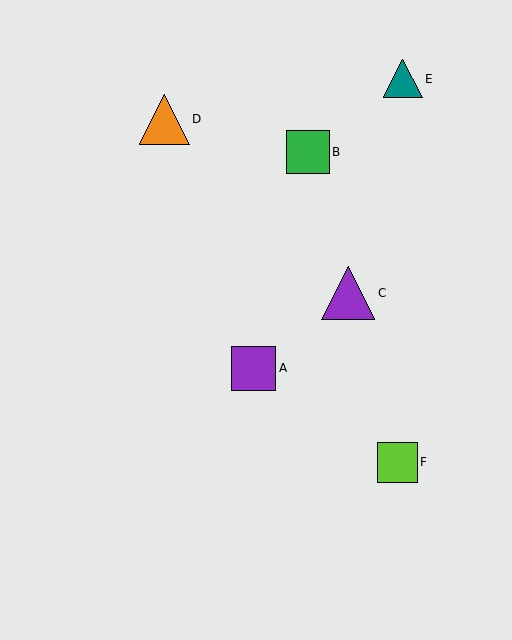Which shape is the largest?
The purple triangle (labeled C) is the largest.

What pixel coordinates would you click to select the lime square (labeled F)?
Click at (397, 462) to select the lime square F.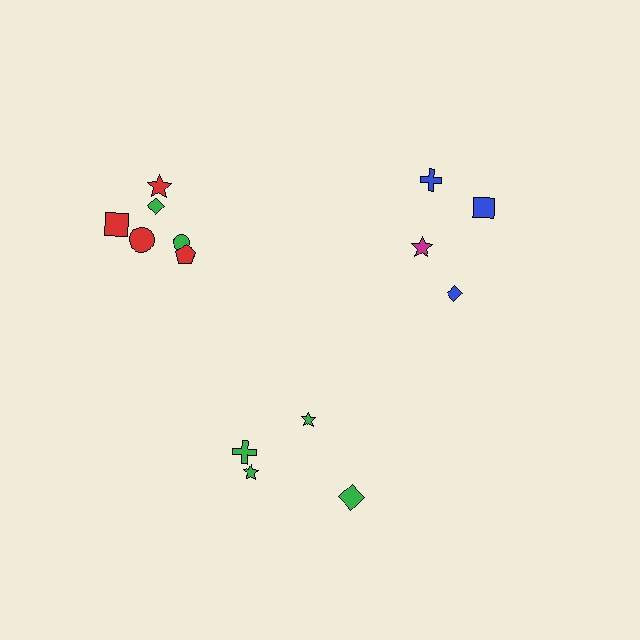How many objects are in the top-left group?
There are 6 objects.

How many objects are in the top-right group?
There are 4 objects.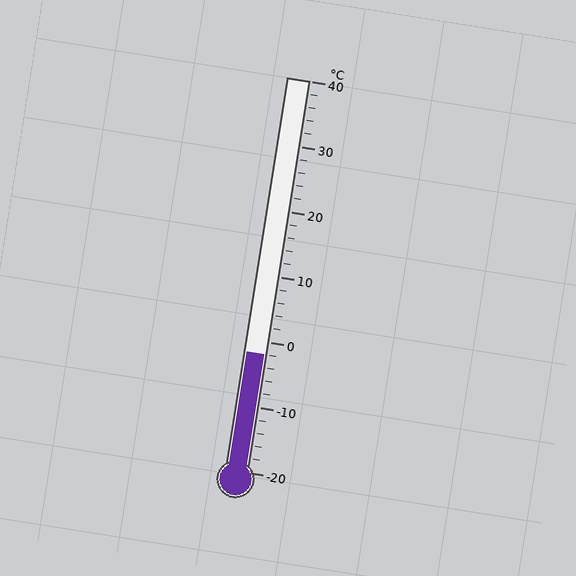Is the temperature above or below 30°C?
The temperature is below 30°C.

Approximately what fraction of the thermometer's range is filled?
The thermometer is filled to approximately 30% of its range.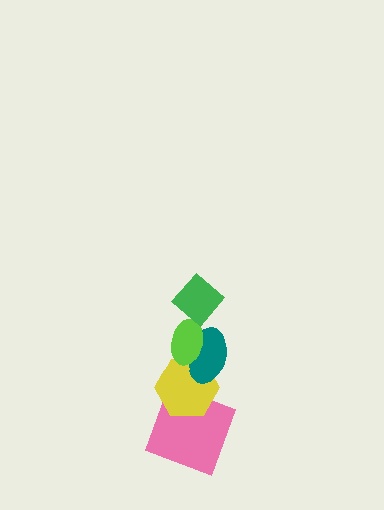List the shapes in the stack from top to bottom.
From top to bottom: the green diamond, the lime ellipse, the teal ellipse, the yellow hexagon, the pink square.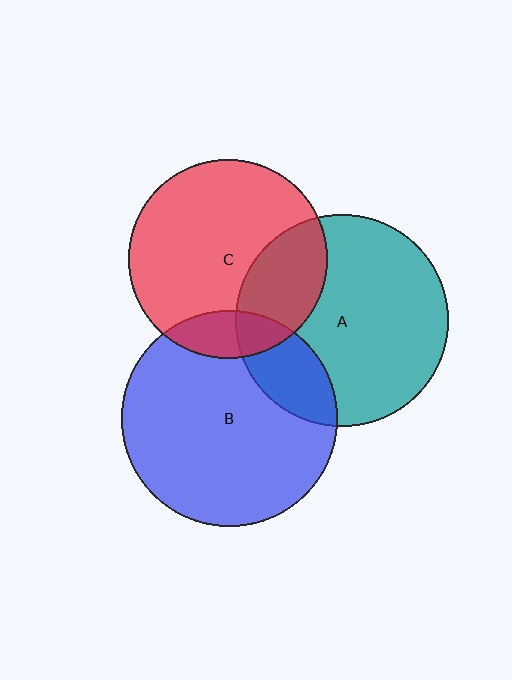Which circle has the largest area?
Circle B (blue).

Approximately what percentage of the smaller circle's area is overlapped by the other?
Approximately 15%.